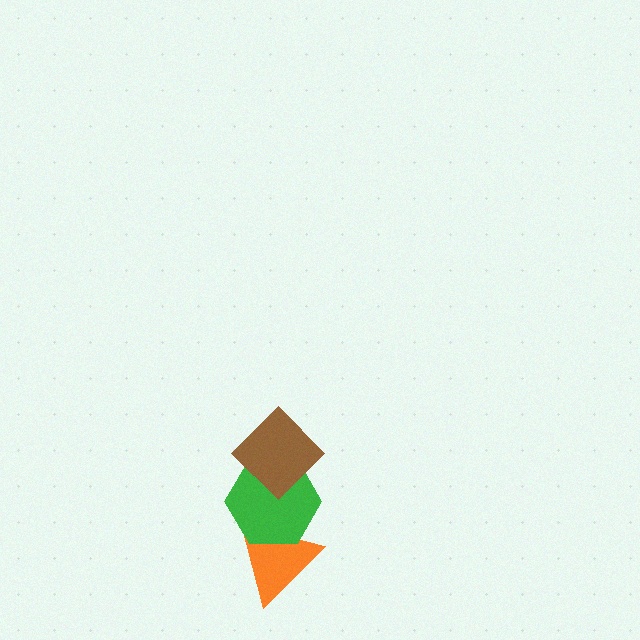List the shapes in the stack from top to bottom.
From top to bottom: the brown diamond, the green hexagon, the orange triangle.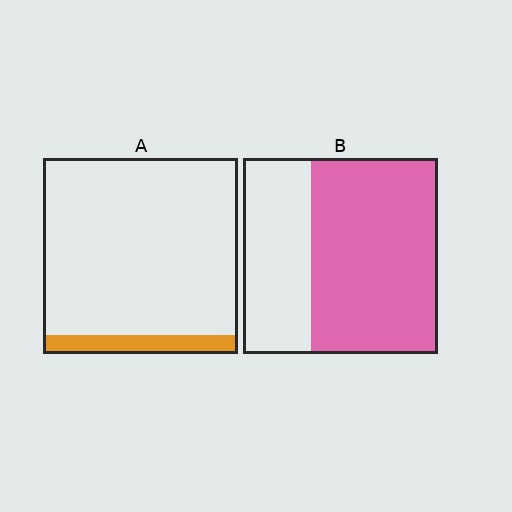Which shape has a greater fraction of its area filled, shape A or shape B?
Shape B.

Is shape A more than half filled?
No.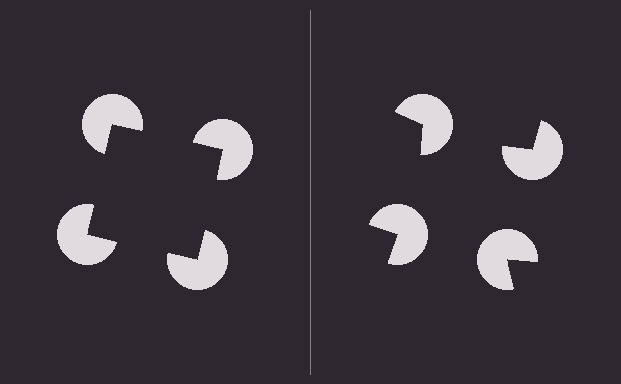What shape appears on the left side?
An illusory square.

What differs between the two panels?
The pac-man discs are positioned identically on both sides; only the wedge orientations differ. On the left they align to a square; on the right they are misaligned.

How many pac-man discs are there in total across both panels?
8 — 4 on each side.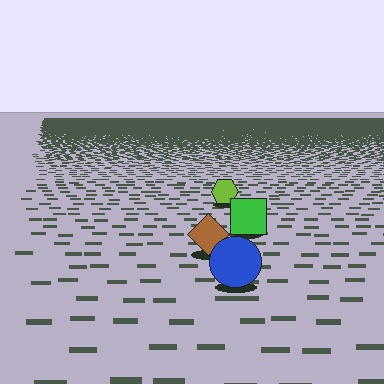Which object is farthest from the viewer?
The lime hexagon is farthest from the viewer. It appears smaller and the ground texture around it is denser.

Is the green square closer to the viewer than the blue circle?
No. The blue circle is closer — you can tell from the texture gradient: the ground texture is coarser near it.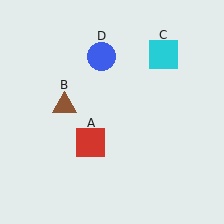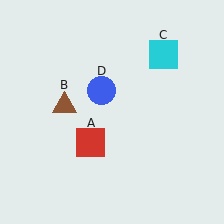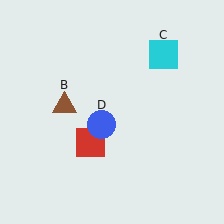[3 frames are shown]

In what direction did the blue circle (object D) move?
The blue circle (object D) moved down.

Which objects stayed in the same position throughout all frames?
Red square (object A) and brown triangle (object B) and cyan square (object C) remained stationary.